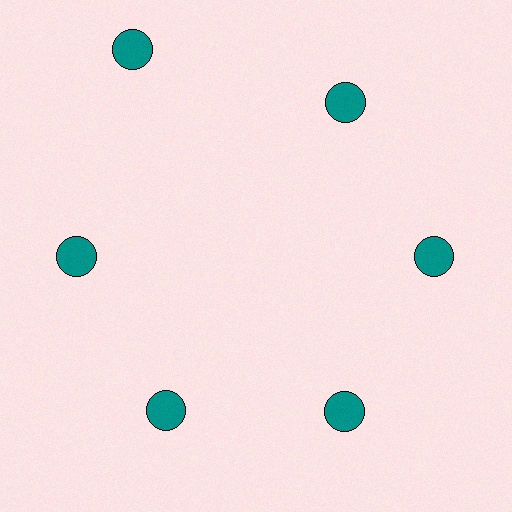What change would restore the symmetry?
The symmetry would be restored by moving it inward, back onto the ring so that all 6 circles sit at equal angles and equal distance from the center.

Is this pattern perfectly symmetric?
No. The 6 teal circles are arranged in a ring, but one element near the 11 o'clock position is pushed outward from the center, breaking the 6-fold rotational symmetry.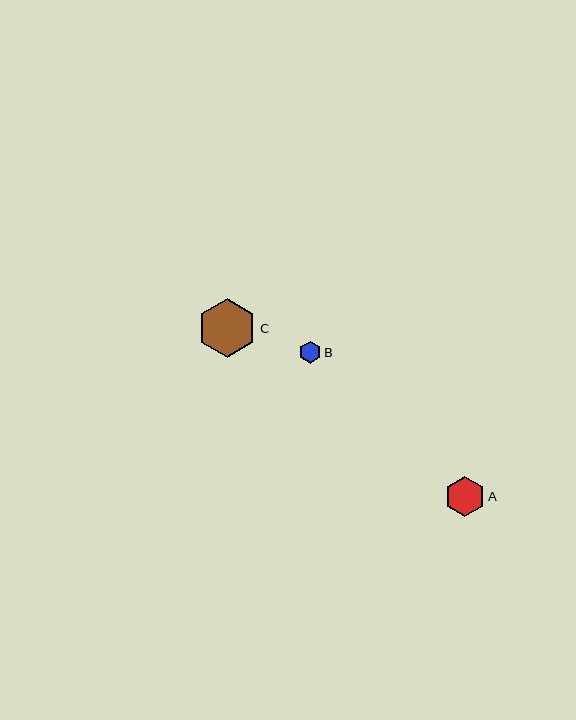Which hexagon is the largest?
Hexagon C is the largest with a size of approximately 59 pixels.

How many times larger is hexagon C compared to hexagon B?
Hexagon C is approximately 2.7 times the size of hexagon B.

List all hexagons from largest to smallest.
From largest to smallest: C, A, B.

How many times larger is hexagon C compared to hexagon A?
Hexagon C is approximately 1.5 times the size of hexagon A.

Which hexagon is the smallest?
Hexagon B is the smallest with a size of approximately 22 pixels.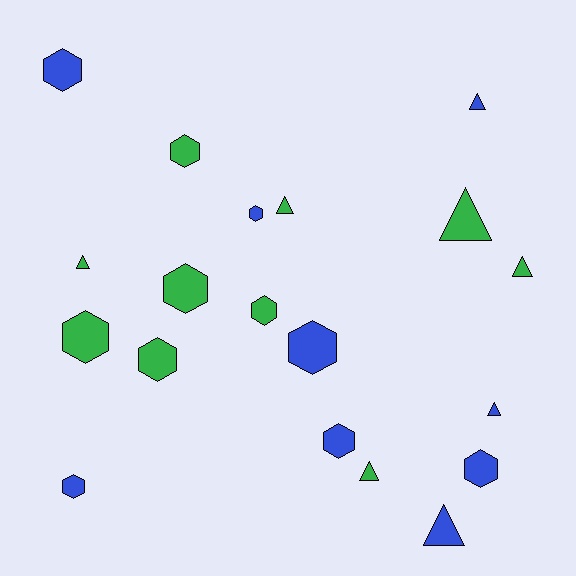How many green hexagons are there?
There are 5 green hexagons.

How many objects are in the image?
There are 19 objects.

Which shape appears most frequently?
Hexagon, with 11 objects.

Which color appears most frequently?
Green, with 10 objects.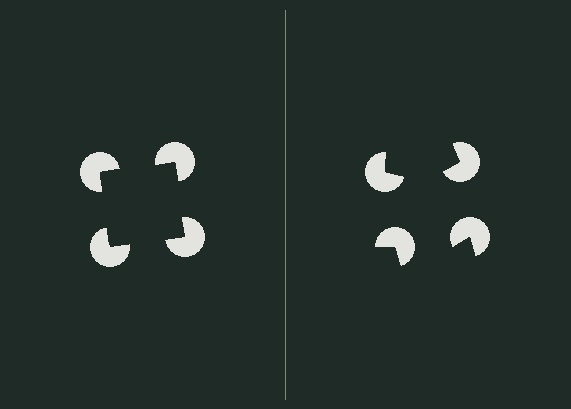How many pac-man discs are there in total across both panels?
8 — 4 on each side.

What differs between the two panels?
The pac-man discs are positioned identically on both sides; only the wedge orientations differ. On the left they align to a square; on the right they are misaligned.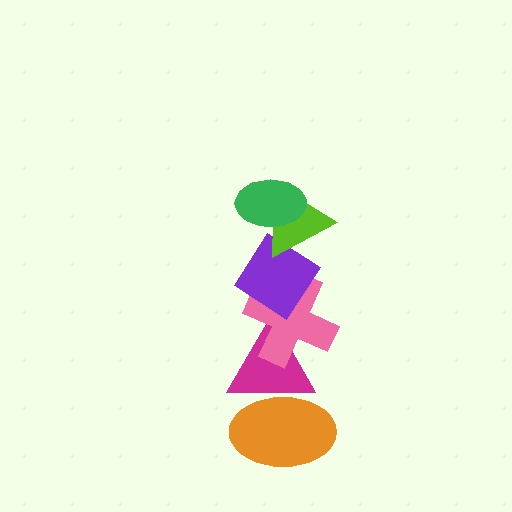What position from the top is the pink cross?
The pink cross is 4th from the top.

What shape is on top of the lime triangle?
The green ellipse is on top of the lime triangle.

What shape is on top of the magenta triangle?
The pink cross is on top of the magenta triangle.